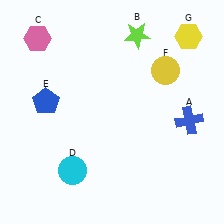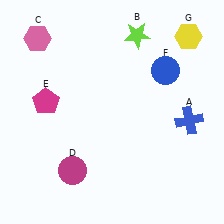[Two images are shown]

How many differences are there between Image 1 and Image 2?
There are 3 differences between the two images.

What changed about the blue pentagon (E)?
In Image 1, E is blue. In Image 2, it changed to magenta.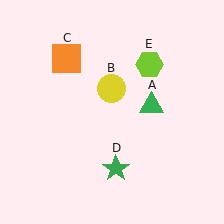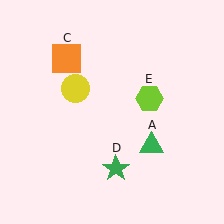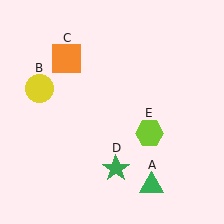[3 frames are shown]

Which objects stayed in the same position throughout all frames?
Orange square (object C) and green star (object D) remained stationary.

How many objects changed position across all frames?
3 objects changed position: green triangle (object A), yellow circle (object B), lime hexagon (object E).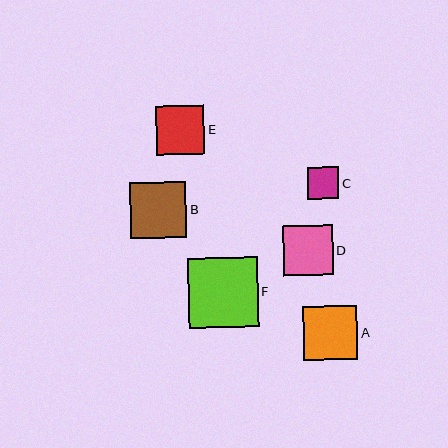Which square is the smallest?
Square C is the smallest with a size of approximately 32 pixels.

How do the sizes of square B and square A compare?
Square B and square A are approximately the same size.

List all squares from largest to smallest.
From largest to smallest: F, B, A, D, E, C.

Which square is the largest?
Square F is the largest with a size of approximately 70 pixels.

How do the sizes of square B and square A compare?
Square B and square A are approximately the same size.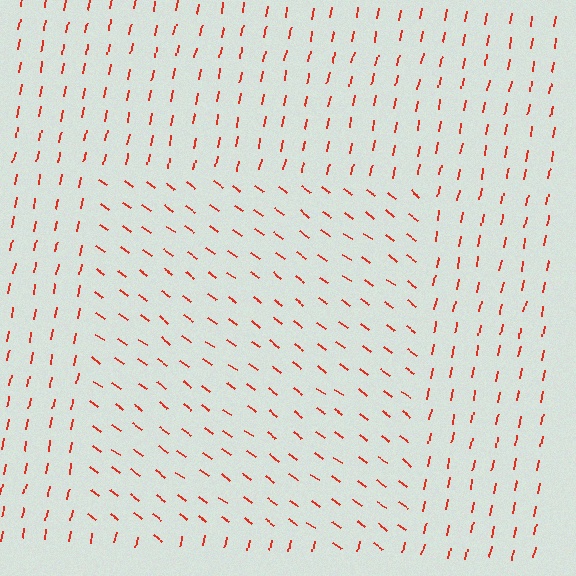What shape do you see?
I see a rectangle.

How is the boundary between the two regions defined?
The boundary is defined purely by a change in line orientation (approximately 65 degrees difference). All lines are the same color and thickness.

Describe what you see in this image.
The image is filled with small red line segments. A rectangle region in the image has lines oriented differently from the surrounding lines, creating a visible texture boundary.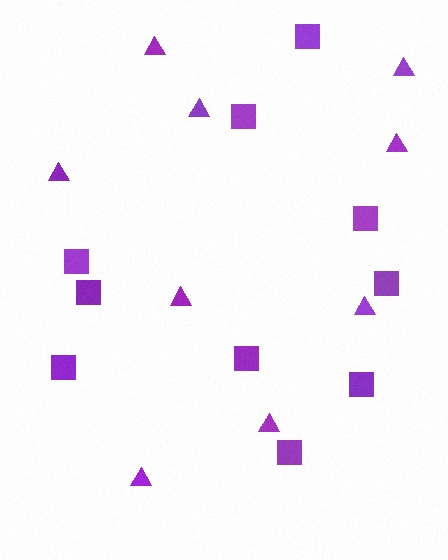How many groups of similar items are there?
There are 2 groups: one group of triangles (9) and one group of squares (10).